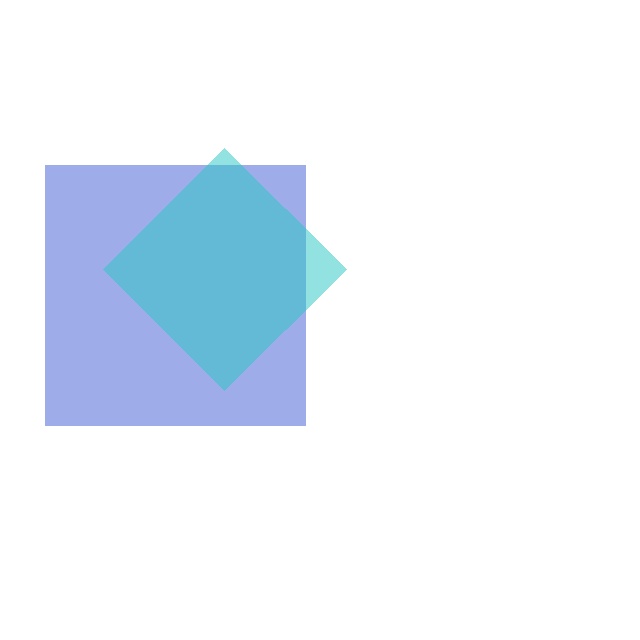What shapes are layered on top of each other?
The layered shapes are: a blue square, a cyan diamond.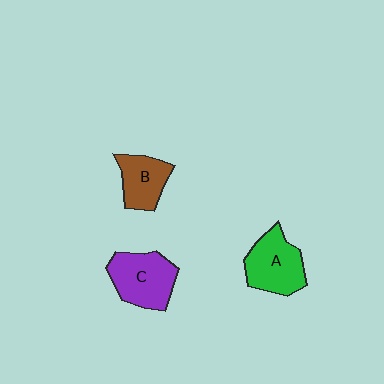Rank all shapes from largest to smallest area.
From largest to smallest: C (purple), A (green), B (brown).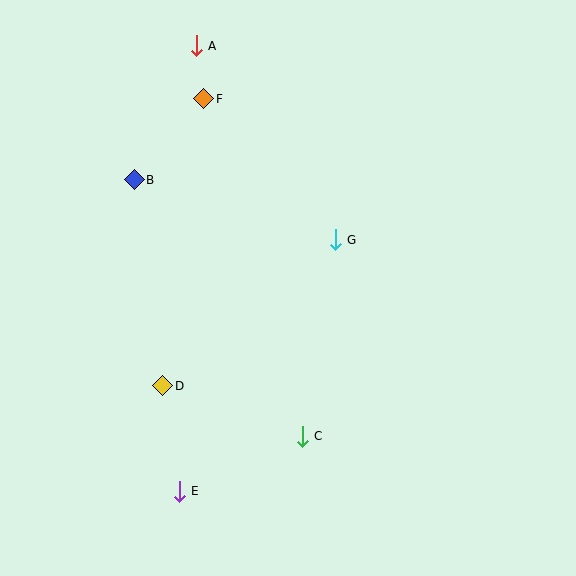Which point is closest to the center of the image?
Point G at (335, 240) is closest to the center.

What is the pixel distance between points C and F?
The distance between C and F is 352 pixels.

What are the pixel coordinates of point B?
Point B is at (134, 180).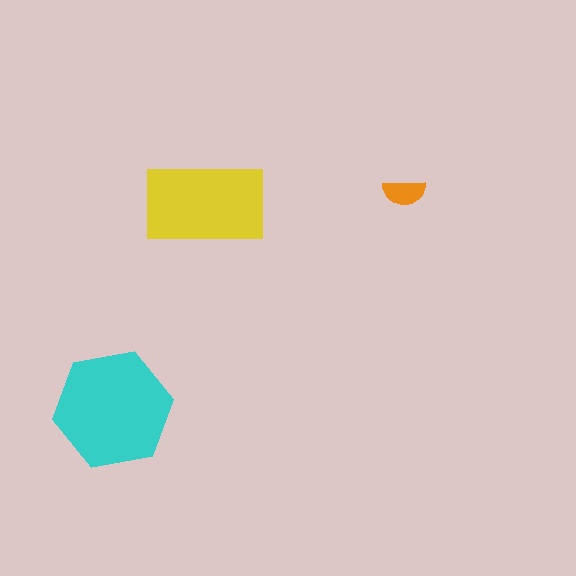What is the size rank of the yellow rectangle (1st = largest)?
2nd.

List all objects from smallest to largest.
The orange semicircle, the yellow rectangle, the cyan hexagon.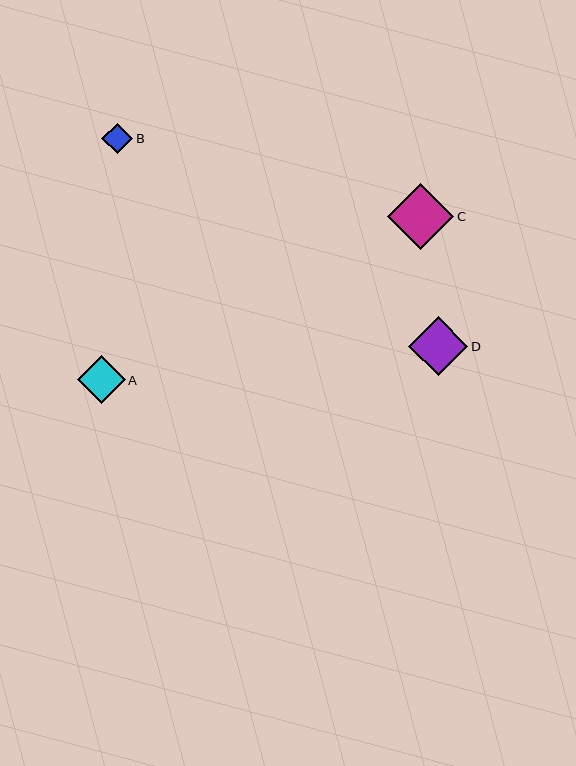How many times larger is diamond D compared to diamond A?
Diamond D is approximately 1.2 times the size of diamond A.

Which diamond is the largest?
Diamond C is the largest with a size of approximately 66 pixels.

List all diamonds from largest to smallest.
From largest to smallest: C, D, A, B.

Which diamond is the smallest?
Diamond B is the smallest with a size of approximately 31 pixels.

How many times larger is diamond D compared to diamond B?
Diamond D is approximately 1.9 times the size of diamond B.